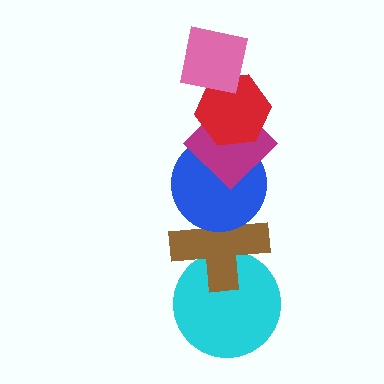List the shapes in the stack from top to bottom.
From top to bottom: the pink square, the red hexagon, the magenta diamond, the blue circle, the brown cross, the cyan circle.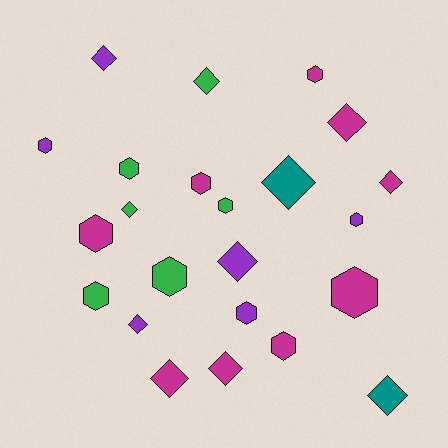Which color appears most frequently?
Magenta, with 9 objects.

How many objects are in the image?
There are 23 objects.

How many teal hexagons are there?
There are no teal hexagons.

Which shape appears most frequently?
Hexagon, with 12 objects.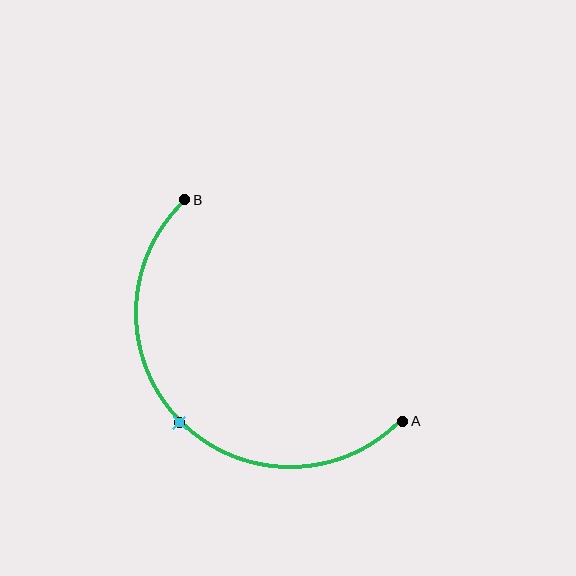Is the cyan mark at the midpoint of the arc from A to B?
Yes. The cyan mark lies on the arc at equal arc-length from both A and B — it is the arc midpoint.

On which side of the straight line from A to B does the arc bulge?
The arc bulges below and to the left of the straight line connecting A and B.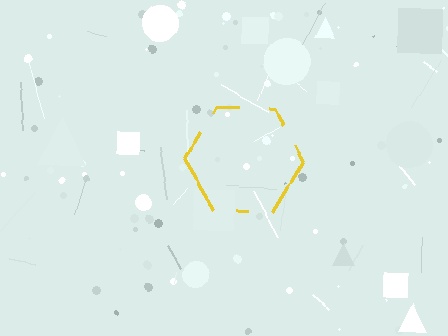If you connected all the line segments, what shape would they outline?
They would outline a hexagon.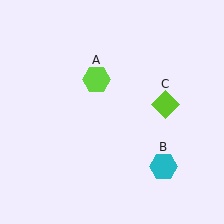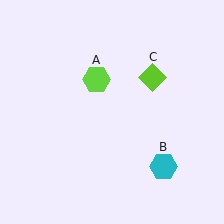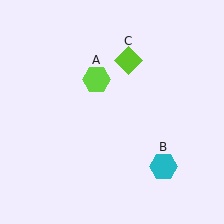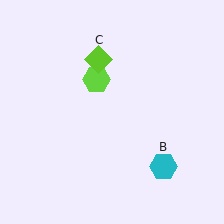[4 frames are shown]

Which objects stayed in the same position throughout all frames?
Lime hexagon (object A) and cyan hexagon (object B) remained stationary.